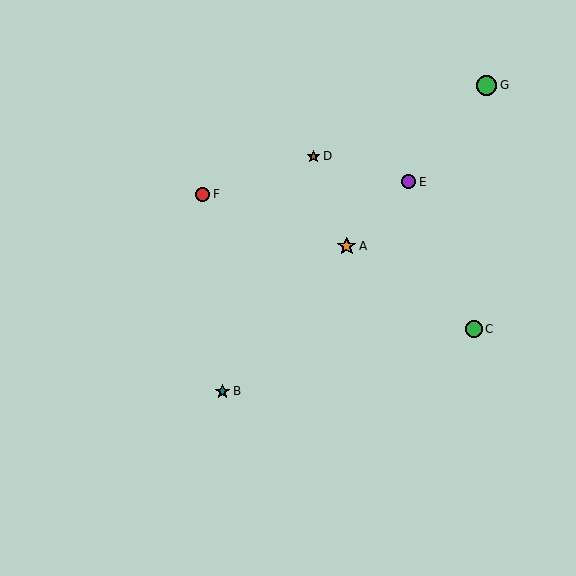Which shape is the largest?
The green circle (labeled G) is the largest.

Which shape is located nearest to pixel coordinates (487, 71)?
The green circle (labeled G) at (486, 86) is nearest to that location.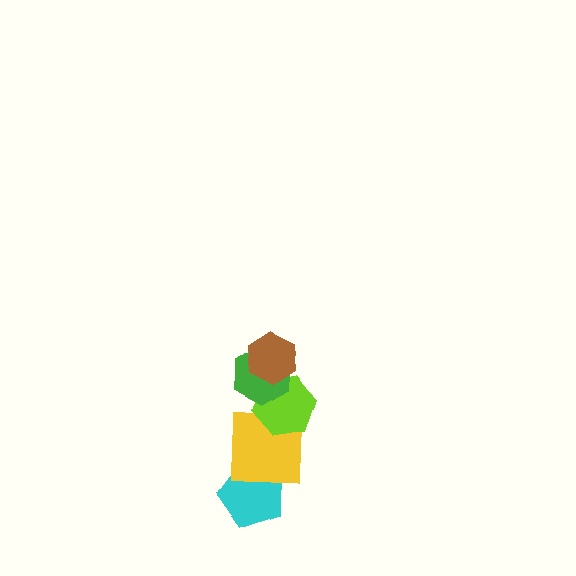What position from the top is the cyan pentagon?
The cyan pentagon is 5th from the top.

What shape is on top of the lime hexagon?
The green hexagon is on top of the lime hexagon.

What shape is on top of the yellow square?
The lime hexagon is on top of the yellow square.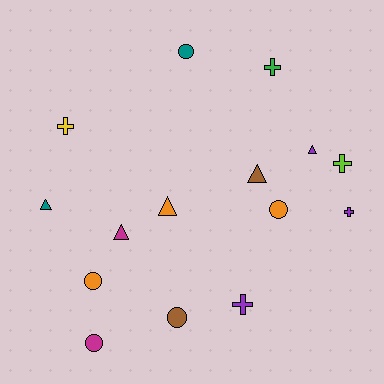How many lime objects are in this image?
There is 1 lime object.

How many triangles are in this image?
There are 5 triangles.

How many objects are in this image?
There are 15 objects.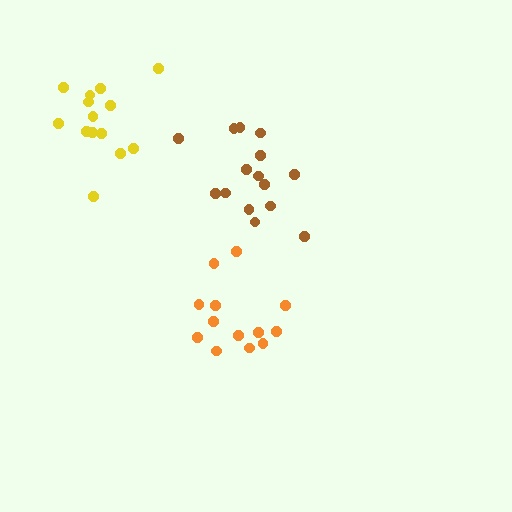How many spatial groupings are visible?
There are 3 spatial groupings.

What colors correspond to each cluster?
The clusters are colored: orange, brown, yellow.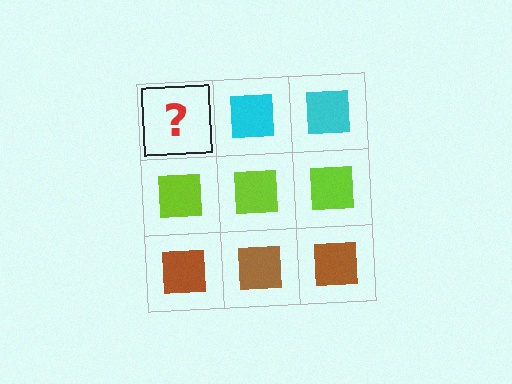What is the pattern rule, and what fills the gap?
The rule is that each row has a consistent color. The gap should be filled with a cyan square.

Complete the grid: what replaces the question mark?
The question mark should be replaced with a cyan square.